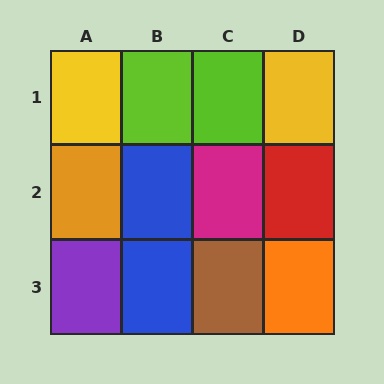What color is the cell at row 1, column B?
Lime.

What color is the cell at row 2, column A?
Orange.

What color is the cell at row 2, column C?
Magenta.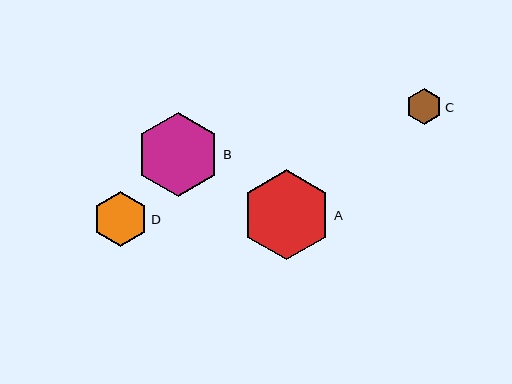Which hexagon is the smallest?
Hexagon C is the smallest with a size of approximately 36 pixels.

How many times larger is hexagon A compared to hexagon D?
Hexagon A is approximately 1.6 times the size of hexagon D.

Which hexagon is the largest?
Hexagon A is the largest with a size of approximately 90 pixels.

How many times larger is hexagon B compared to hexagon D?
Hexagon B is approximately 1.5 times the size of hexagon D.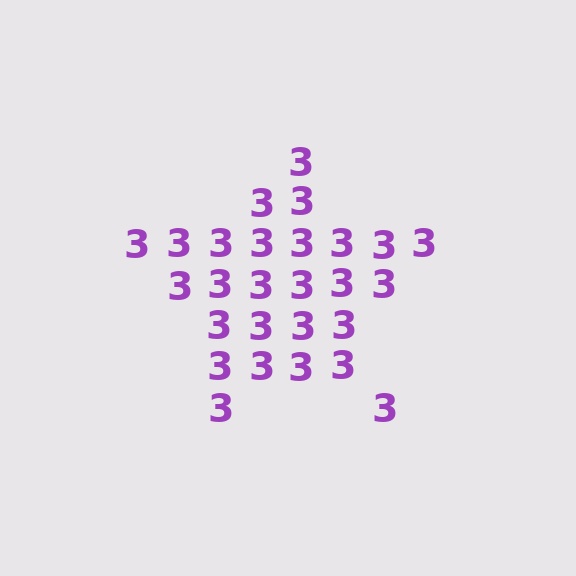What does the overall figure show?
The overall figure shows a star.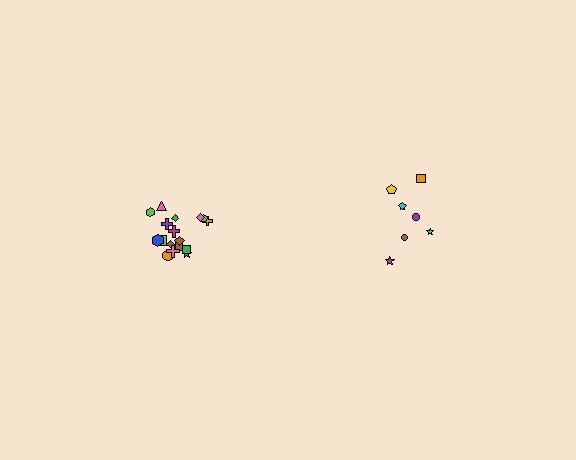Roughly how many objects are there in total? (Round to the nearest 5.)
Roughly 25 objects in total.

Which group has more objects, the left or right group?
The left group.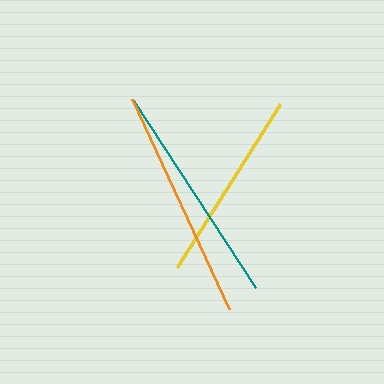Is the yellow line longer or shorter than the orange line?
The orange line is longer than the yellow line.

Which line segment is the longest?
The orange line is the longest at approximately 231 pixels.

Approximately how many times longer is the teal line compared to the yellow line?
The teal line is approximately 1.2 times the length of the yellow line.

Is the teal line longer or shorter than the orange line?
The orange line is longer than the teal line.